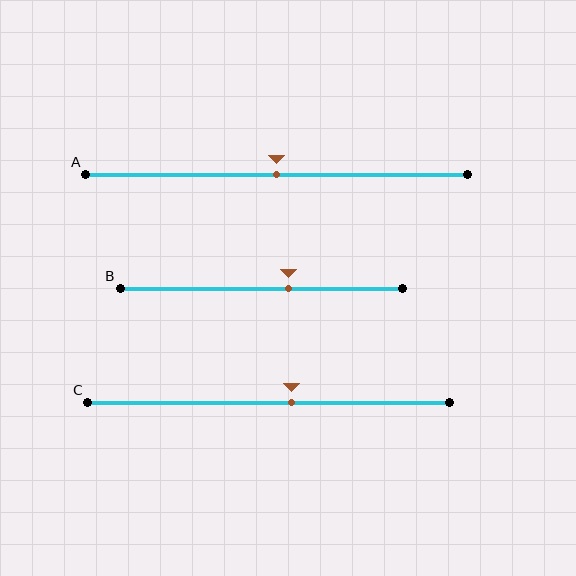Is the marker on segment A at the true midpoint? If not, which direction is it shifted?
Yes, the marker on segment A is at the true midpoint.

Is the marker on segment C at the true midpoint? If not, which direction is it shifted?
No, the marker on segment C is shifted to the right by about 6% of the segment length.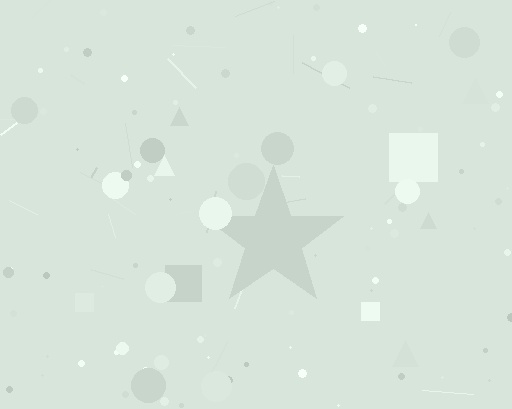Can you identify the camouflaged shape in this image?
The camouflaged shape is a star.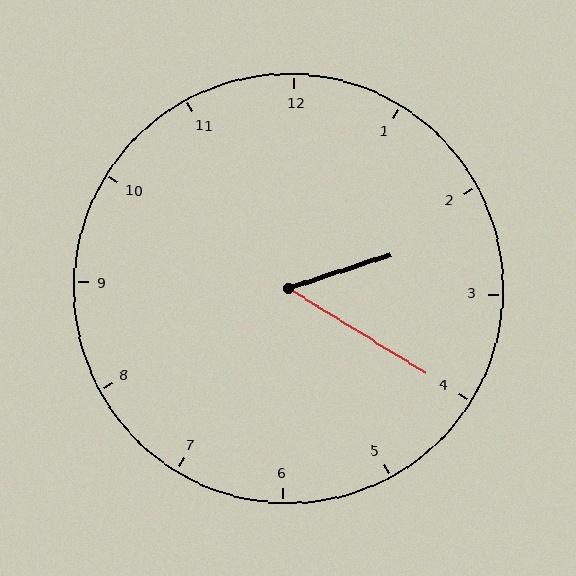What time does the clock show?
2:20.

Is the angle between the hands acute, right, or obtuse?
It is acute.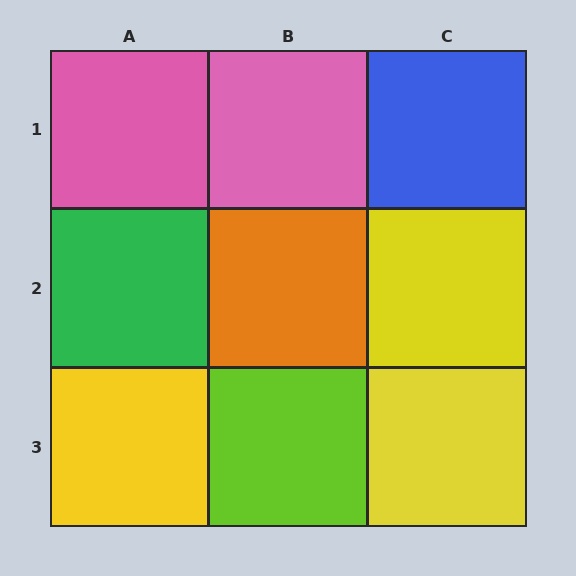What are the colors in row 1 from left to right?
Pink, pink, blue.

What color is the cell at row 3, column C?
Yellow.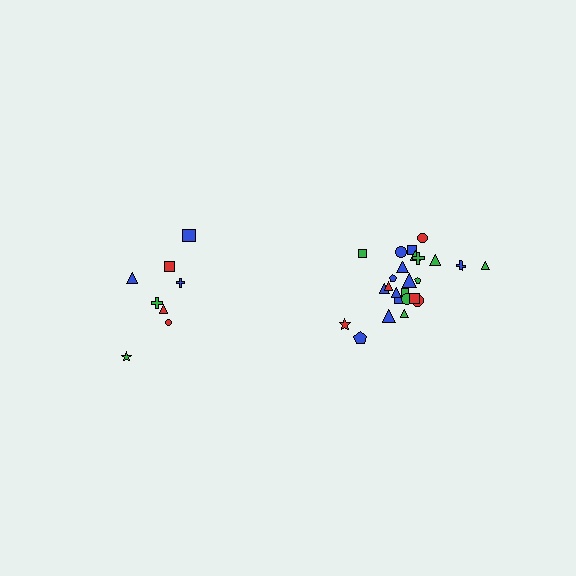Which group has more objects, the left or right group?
The right group.